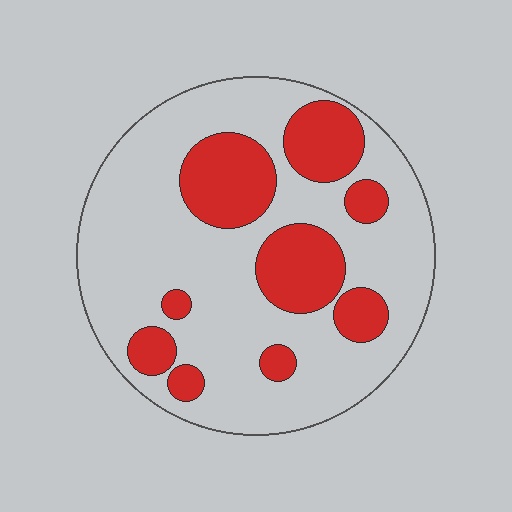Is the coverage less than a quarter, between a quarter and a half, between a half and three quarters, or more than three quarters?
Between a quarter and a half.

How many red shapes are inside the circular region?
9.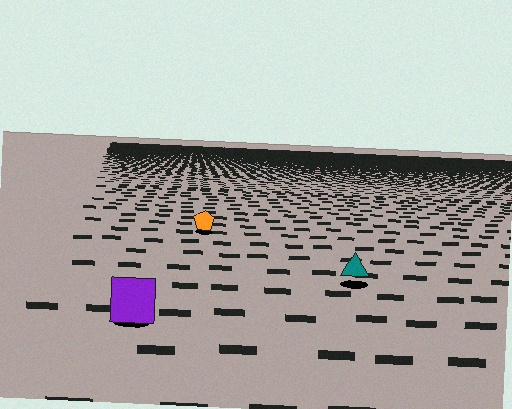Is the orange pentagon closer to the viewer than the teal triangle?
No. The teal triangle is closer — you can tell from the texture gradient: the ground texture is coarser near it.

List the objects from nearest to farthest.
From nearest to farthest: the purple square, the teal triangle, the orange pentagon.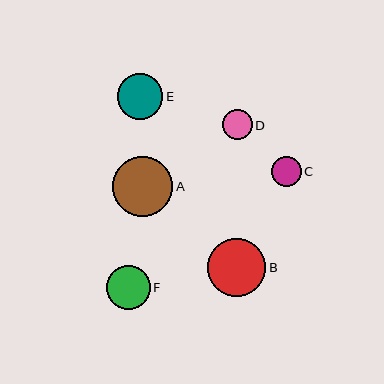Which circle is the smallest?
Circle D is the smallest with a size of approximately 30 pixels.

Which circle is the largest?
Circle A is the largest with a size of approximately 60 pixels.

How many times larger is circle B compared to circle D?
Circle B is approximately 2.0 times the size of circle D.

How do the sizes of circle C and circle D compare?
Circle C and circle D are approximately the same size.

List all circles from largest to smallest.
From largest to smallest: A, B, E, F, C, D.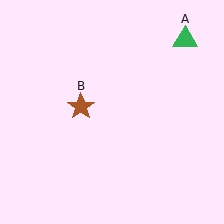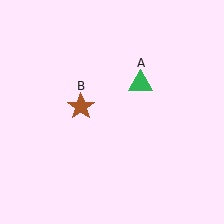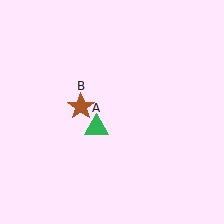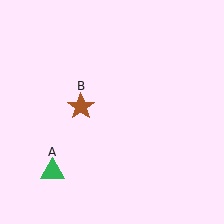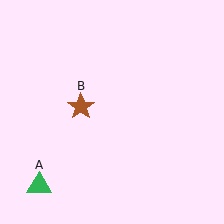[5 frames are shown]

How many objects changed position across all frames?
1 object changed position: green triangle (object A).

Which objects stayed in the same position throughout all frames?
Brown star (object B) remained stationary.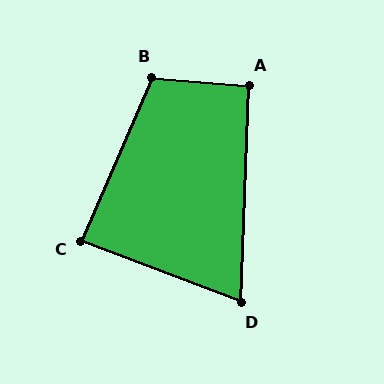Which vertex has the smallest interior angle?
D, at approximately 71 degrees.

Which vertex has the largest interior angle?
B, at approximately 109 degrees.